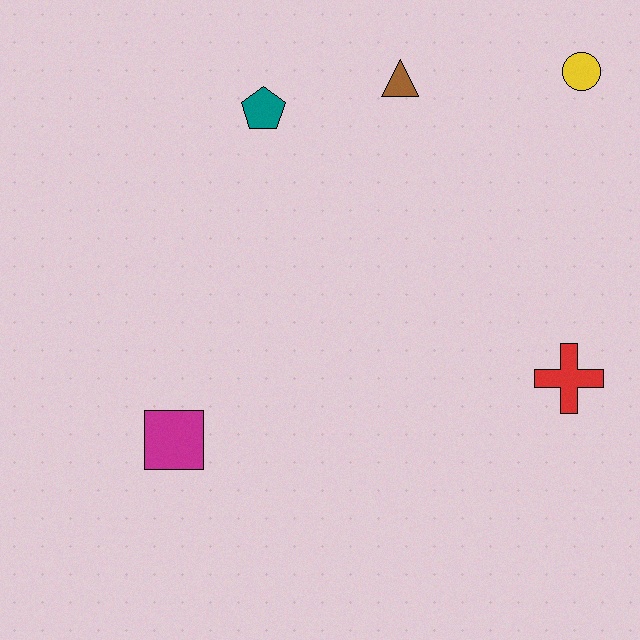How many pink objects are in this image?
There are no pink objects.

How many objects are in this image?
There are 5 objects.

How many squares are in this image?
There is 1 square.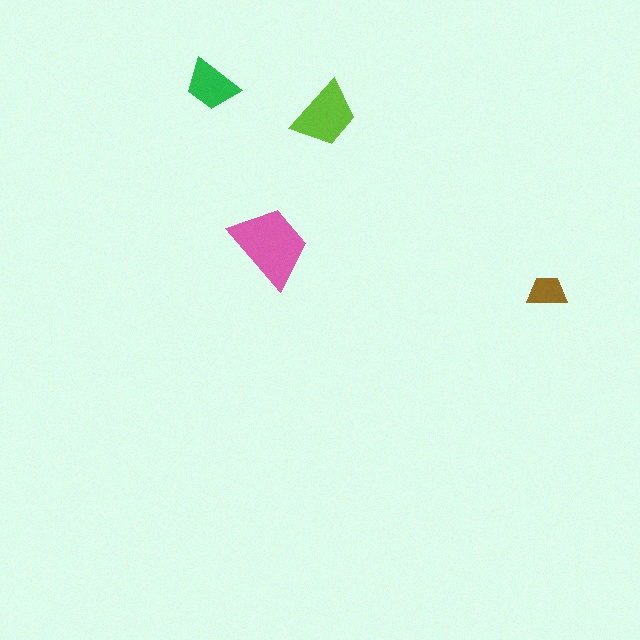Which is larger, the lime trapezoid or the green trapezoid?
The lime one.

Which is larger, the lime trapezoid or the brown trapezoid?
The lime one.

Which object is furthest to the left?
The green trapezoid is leftmost.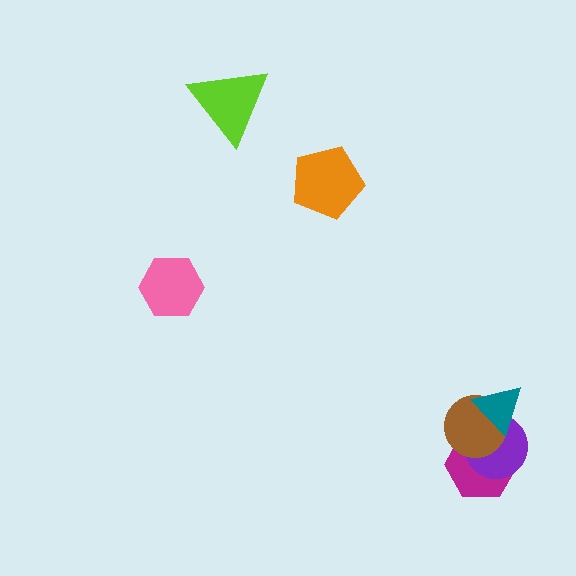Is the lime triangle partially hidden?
No, no other shape covers it.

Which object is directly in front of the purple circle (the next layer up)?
The brown circle is directly in front of the purple circle.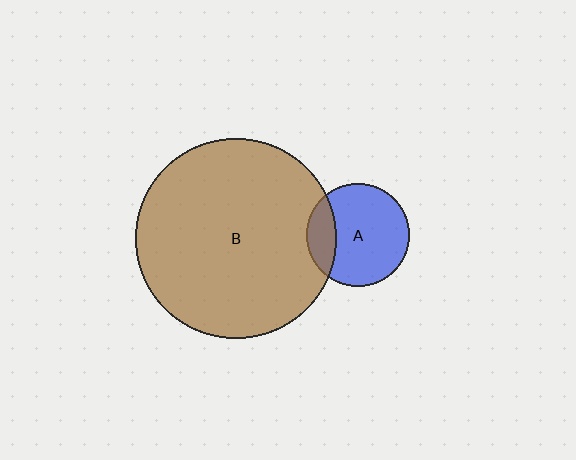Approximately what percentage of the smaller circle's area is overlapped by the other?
Approximately 20%.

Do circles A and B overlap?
Yes.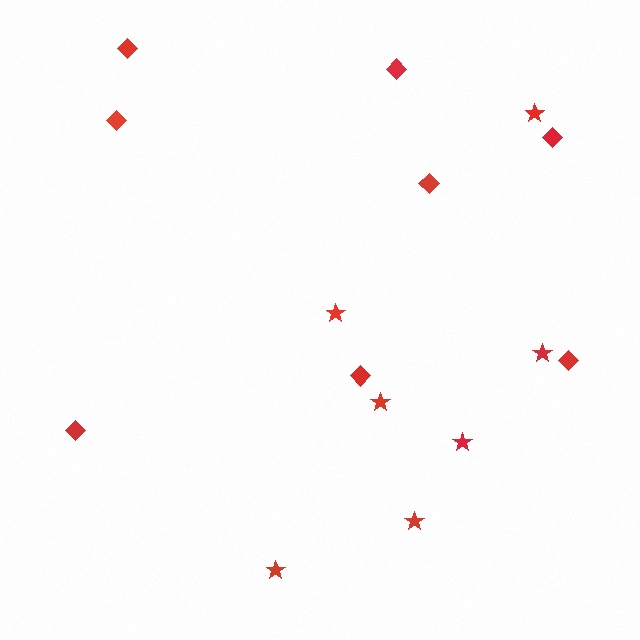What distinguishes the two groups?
There are 2 groups: one group of diamonds (8) and one group of stars (7).